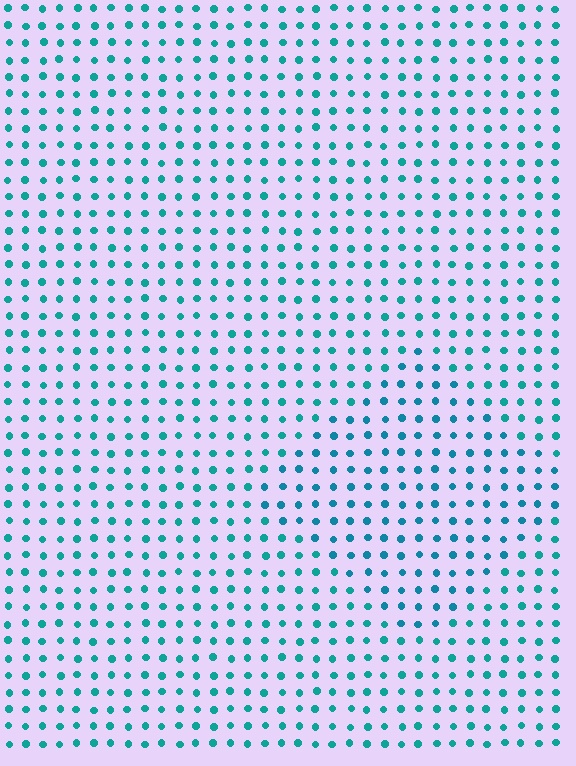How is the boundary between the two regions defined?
The boundary is defined purely by a slight shift in hue (about 17 degrees). Spacing, size, and orientation are identical on both sides.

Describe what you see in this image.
The image is filled with small teal elements in a uniform arrangement. A diamond-shaped region is visible where the elements are tinted to a slightly different hue, forming a subtle color boundary.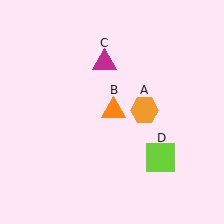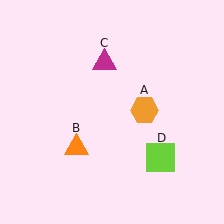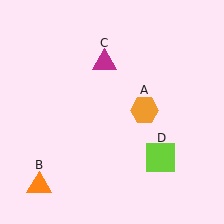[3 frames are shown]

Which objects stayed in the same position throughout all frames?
Orange hexagon (object A) and magenta triangle (object C) and lime square (object D) remained stationary.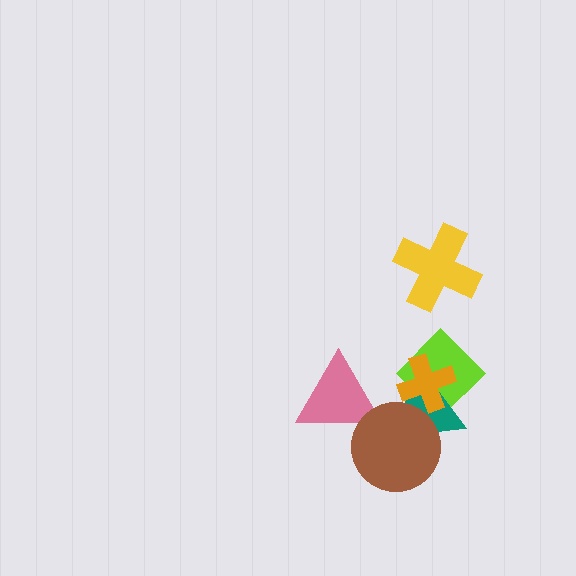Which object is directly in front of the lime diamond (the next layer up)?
The teal triangle is directly in front of the lime diamond.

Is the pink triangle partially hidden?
Yes, it is partially covered by another shape.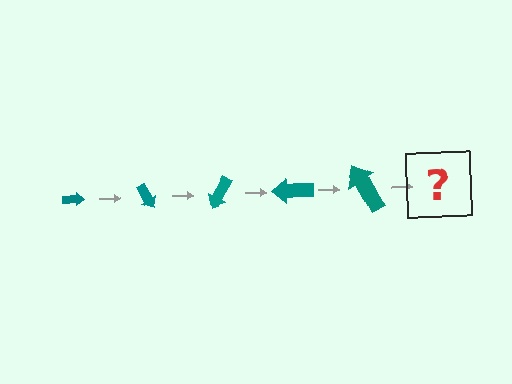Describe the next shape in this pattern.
It should be an arrow, larger than the previous one and rotated 300 degrees from the start.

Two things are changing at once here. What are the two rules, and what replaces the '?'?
The two rules are that the arrow grows larger each step and it rotates 60 degrees each step. The '?' should be an arrow, larger than the previous one and rotated 300 degrees from the start.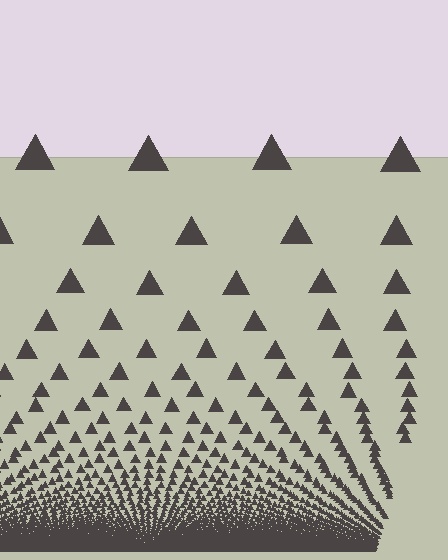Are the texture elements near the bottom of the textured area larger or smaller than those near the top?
Smaller. The gradient is inverted — elements near the bottom are smaller and denser.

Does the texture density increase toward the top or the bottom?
Density increases toward the bottom.